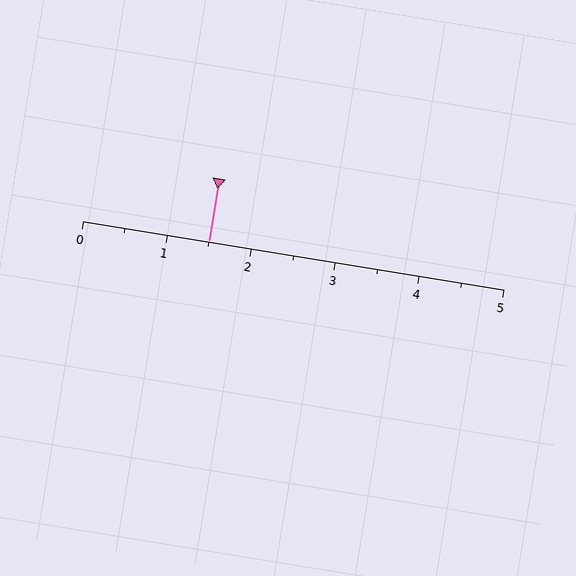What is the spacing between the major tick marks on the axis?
The major ticks are spaced 1 apart.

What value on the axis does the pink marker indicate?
The marker indicates approximately 1.5.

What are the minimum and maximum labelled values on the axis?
The axis runs from 0 to 5.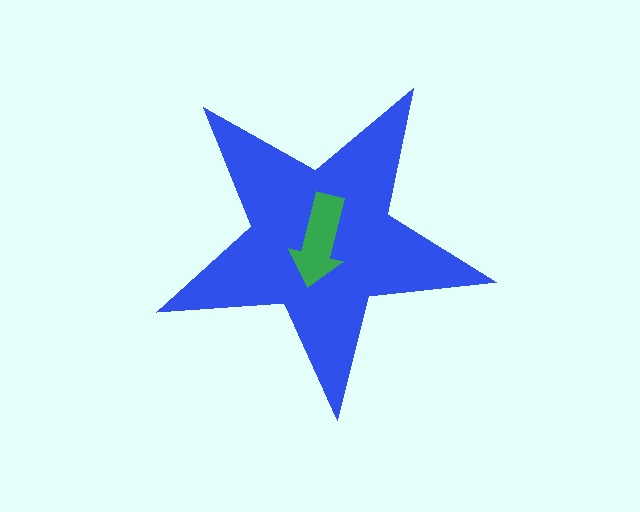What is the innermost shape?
The green arrow.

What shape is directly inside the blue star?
The green arrow.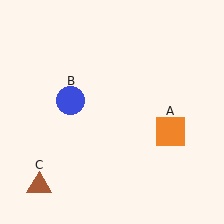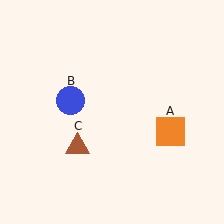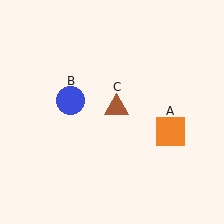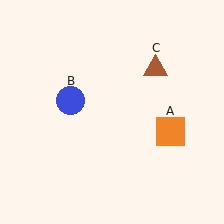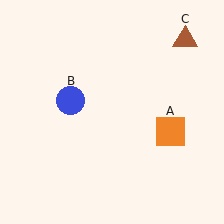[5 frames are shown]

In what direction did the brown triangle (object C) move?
The brown triangle (object C) moved up and to the right.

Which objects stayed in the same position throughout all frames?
Orange square (object A) and blue circle (object B) remained stationary.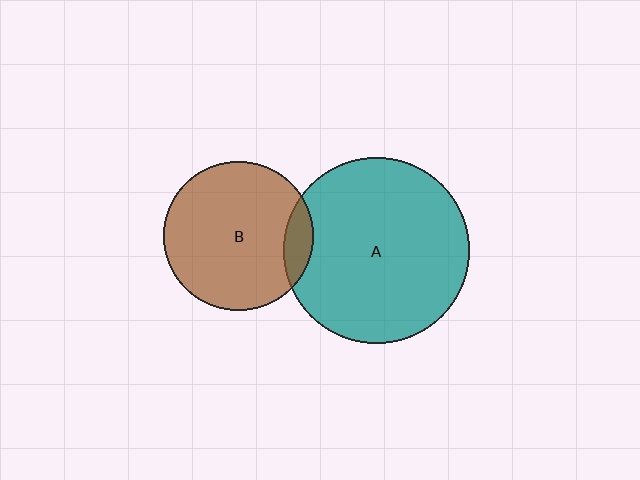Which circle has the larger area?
Circle A (teal).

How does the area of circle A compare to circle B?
Approximately 1.6 times.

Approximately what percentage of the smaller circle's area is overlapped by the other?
Approximately 10%.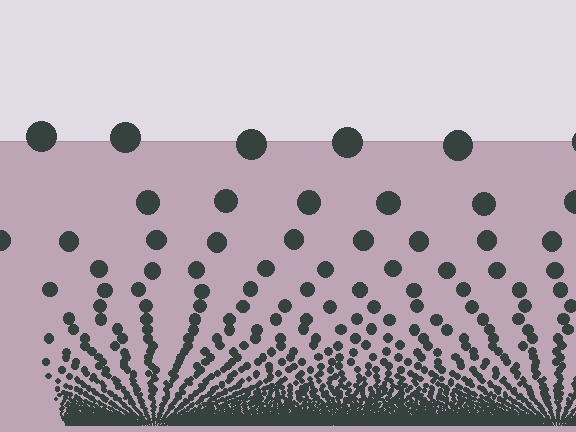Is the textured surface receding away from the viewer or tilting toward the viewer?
The surface appears to tilt toward the viewer. Texture elements get larger and sparser toward the top.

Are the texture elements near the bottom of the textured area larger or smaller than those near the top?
Smaller. The gradient is inverted — elements near the bottom are smaller and denser.